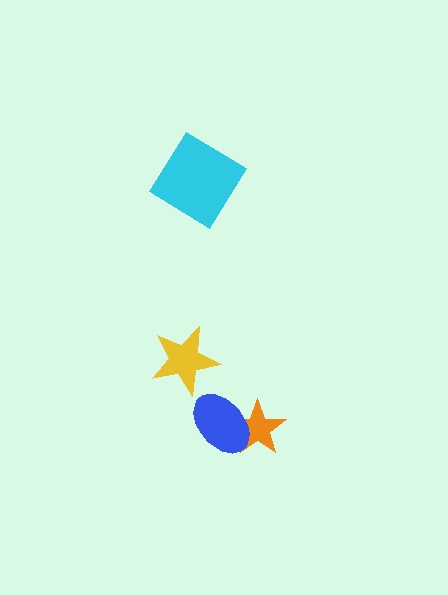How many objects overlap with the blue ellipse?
1 object overlaps with the blue ellipse.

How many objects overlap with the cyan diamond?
0 objects overlap with the cyan diamond.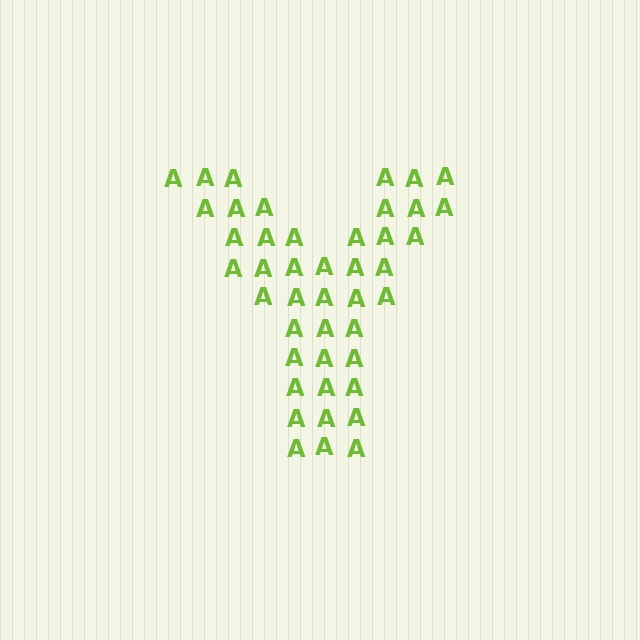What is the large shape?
The large shape is the letter Y.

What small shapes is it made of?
It is made of small letter A's.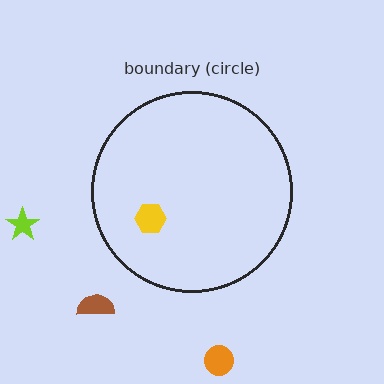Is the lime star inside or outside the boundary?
Outside.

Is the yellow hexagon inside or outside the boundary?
Inside.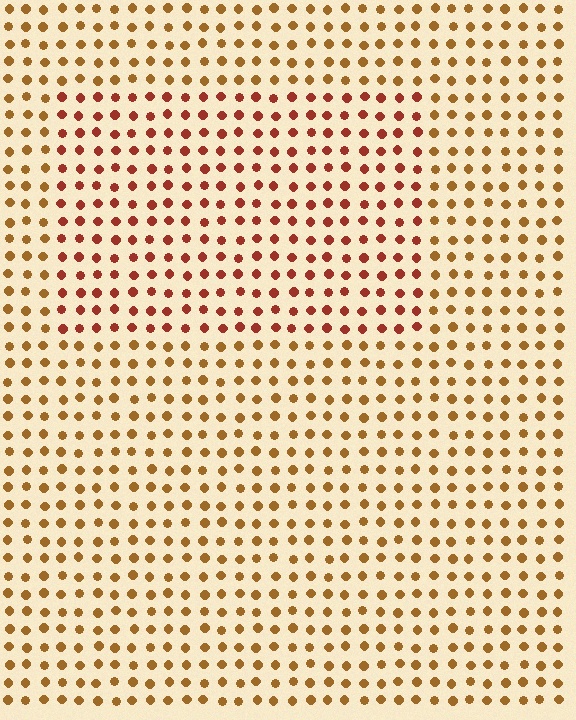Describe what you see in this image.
The image is filled with small brown elements in a uniform arrangement. A rectangle-shaped region is visible where the elements are tinted to a slightly different hue, forming a subtle color boundary.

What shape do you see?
I see a rectangle.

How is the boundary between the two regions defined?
The boundary is defined purely by a slight shift in hue (about 28 degrees). Spacing, size, and orientation are identical on both sides.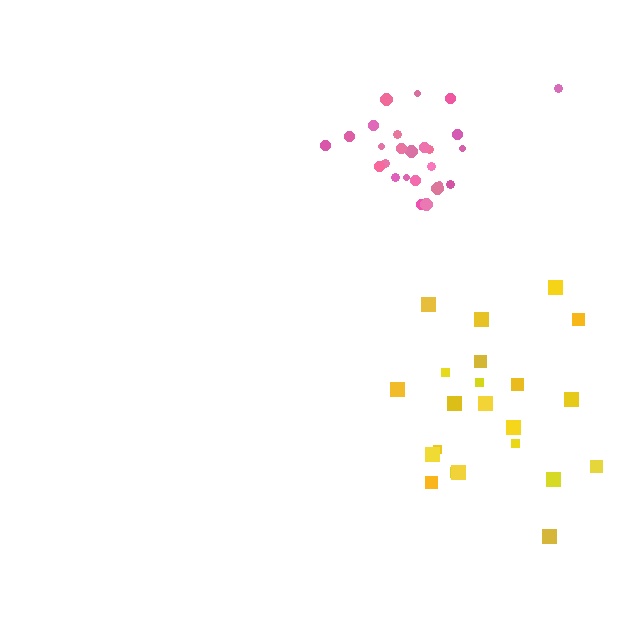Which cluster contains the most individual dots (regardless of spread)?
Pink (26).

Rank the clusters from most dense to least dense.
pink, yellow.